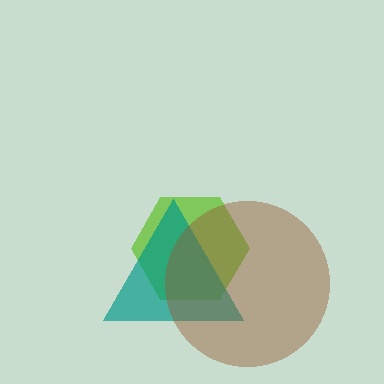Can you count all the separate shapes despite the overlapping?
Yes, there are 3 separate shapes.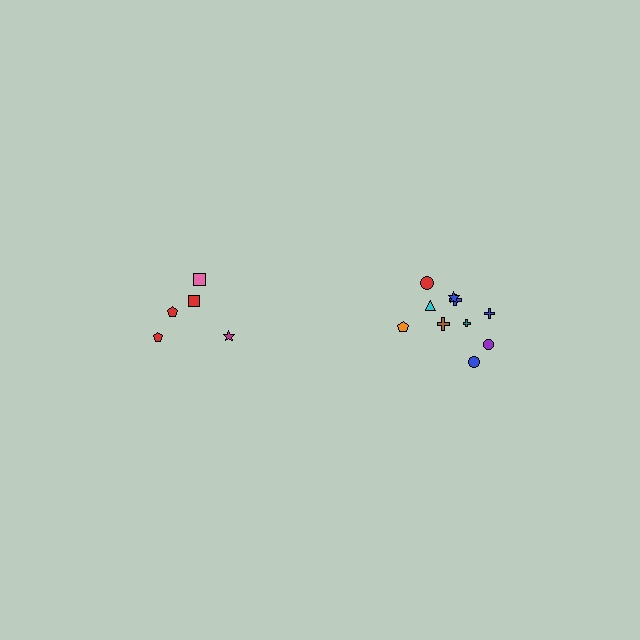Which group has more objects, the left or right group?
The right group.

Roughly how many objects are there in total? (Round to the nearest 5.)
Roughly 15 objects in total.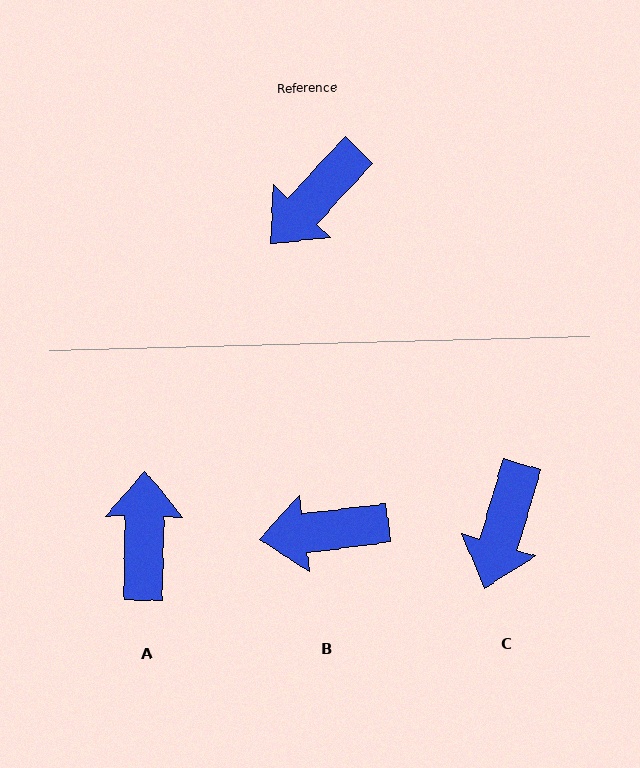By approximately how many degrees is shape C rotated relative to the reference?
Approximately 26 degrees counter-clockwise.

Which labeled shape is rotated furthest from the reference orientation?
A, about 138 degrees away.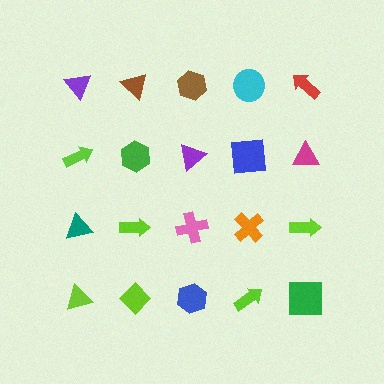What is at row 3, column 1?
A teal triangle.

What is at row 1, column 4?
A cyan circle.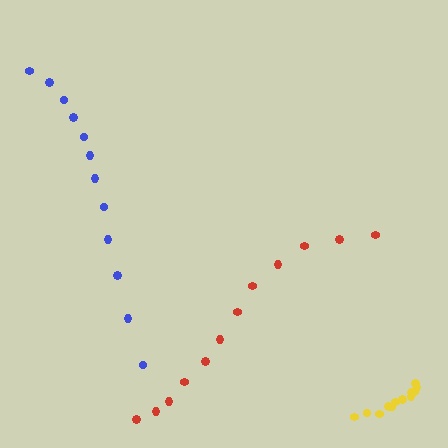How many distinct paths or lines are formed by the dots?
There are 3 distinct paths.